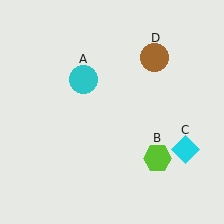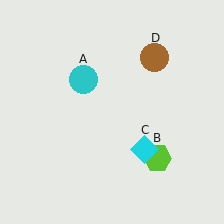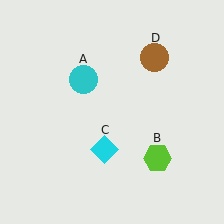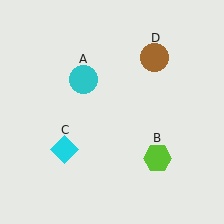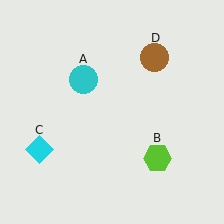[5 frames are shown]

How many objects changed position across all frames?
1 object changed position: cyan diamond (object C).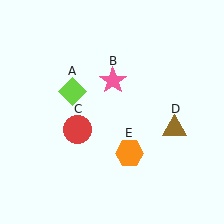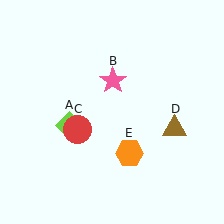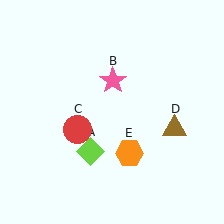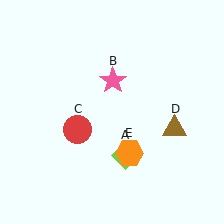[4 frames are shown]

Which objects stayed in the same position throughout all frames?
Pink star (object B) and red circle (object C) and brown triangle (object D) and orange hexagon (object E) remained stationary.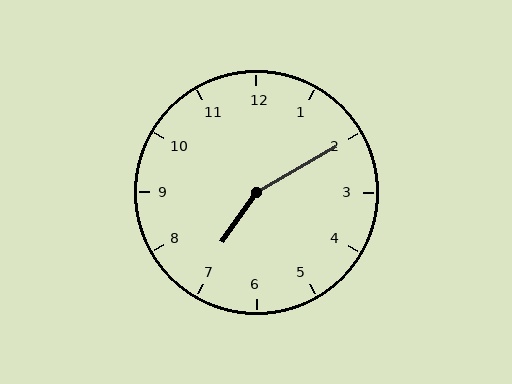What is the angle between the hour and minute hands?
Approximately 155 degrees.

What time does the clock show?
7:10.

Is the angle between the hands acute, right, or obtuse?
It is obtuse.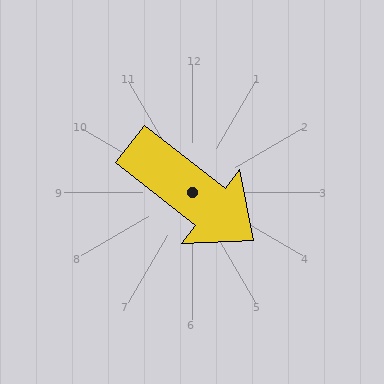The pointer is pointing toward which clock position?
Roughly 4 o'clock.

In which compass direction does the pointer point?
Southeast.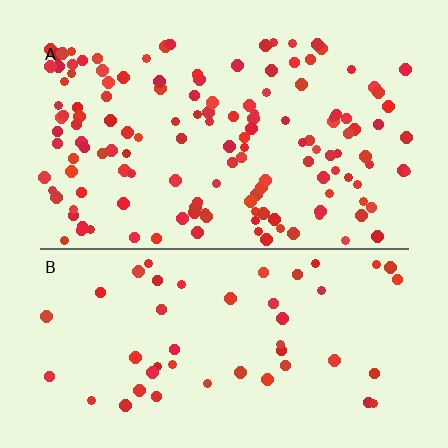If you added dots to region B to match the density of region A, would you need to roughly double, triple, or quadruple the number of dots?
Approximately triple.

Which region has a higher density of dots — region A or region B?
A (the top).